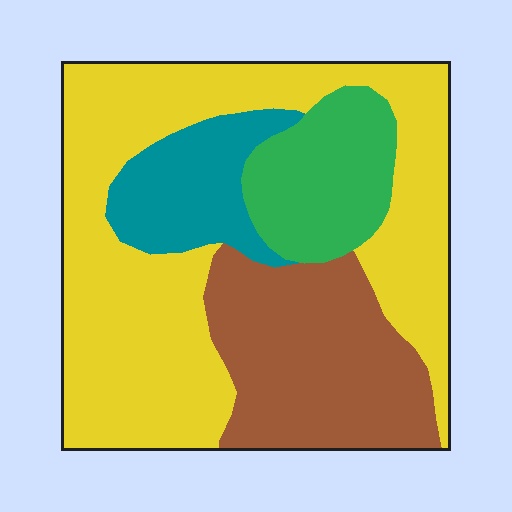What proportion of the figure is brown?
Brown covers about 25% of the figure.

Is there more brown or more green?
Brown.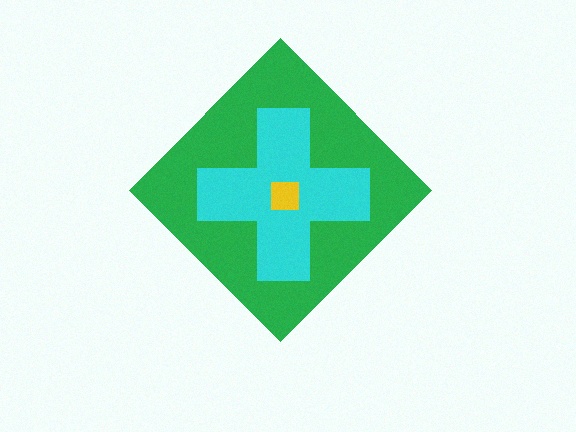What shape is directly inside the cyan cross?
The yellow square.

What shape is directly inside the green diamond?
The cyan cross.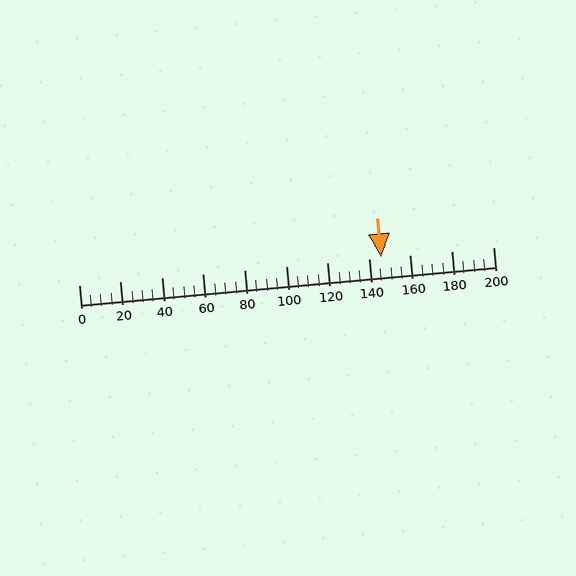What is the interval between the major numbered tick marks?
The major tick marks are spaced 20 units apart.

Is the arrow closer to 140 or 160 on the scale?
The arrow is closer to 140.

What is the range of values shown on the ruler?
The ruler shows values from 0 to 200.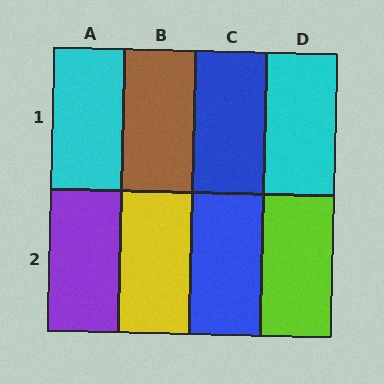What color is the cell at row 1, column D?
Cyan.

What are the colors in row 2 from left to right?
Purple, yellow, blue, lime.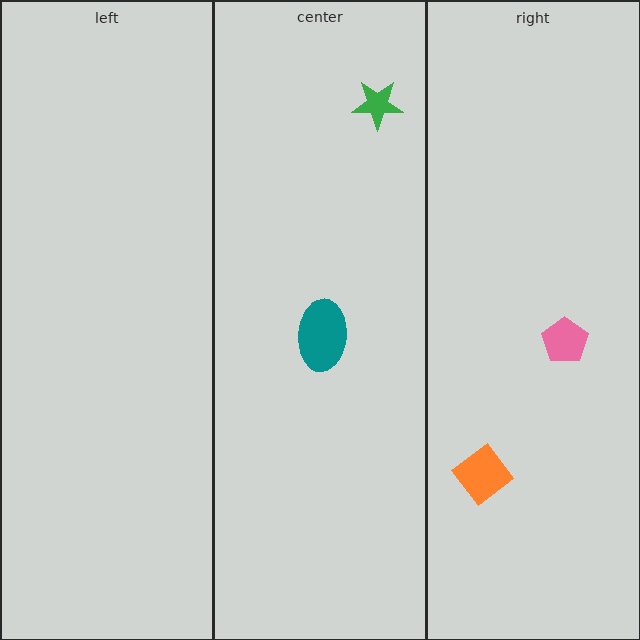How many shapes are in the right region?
2.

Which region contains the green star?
The center region.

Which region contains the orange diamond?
The right region.